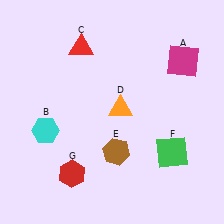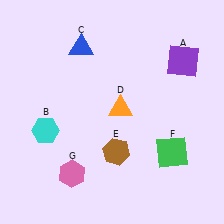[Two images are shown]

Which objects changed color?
A changed from magenta to purple. C changed from red to blue. G changed from red to pink.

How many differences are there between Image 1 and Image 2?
There are 3 differences between the two images.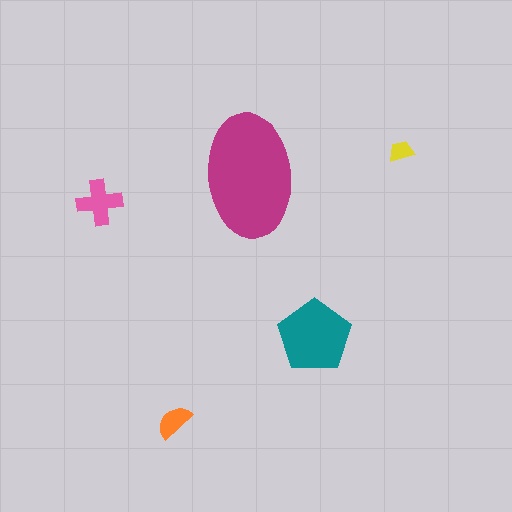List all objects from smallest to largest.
The yellow trapezoid, the orange semicircle, the pink cross, the teal pentagon, the magenta ellipse.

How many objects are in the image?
There are 5 objects in the image.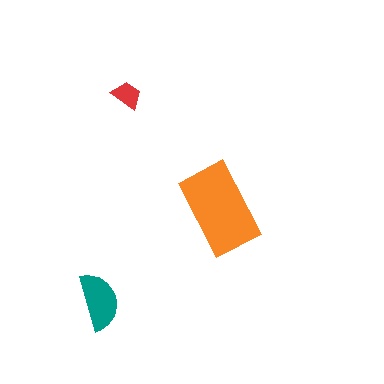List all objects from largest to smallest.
The orange rectangle, the teal semicircle, the red trapezoid.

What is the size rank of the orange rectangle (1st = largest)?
1st.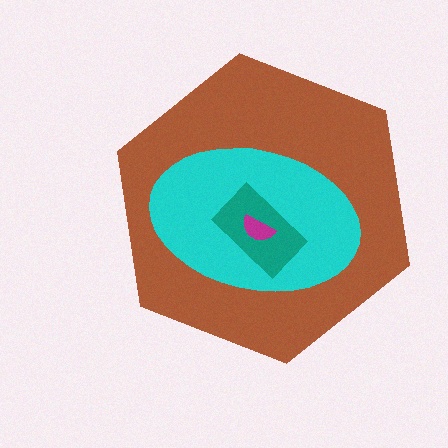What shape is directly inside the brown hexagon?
The cyan ellipse.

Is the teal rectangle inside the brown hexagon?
Yes.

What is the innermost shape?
The magenta semicircle.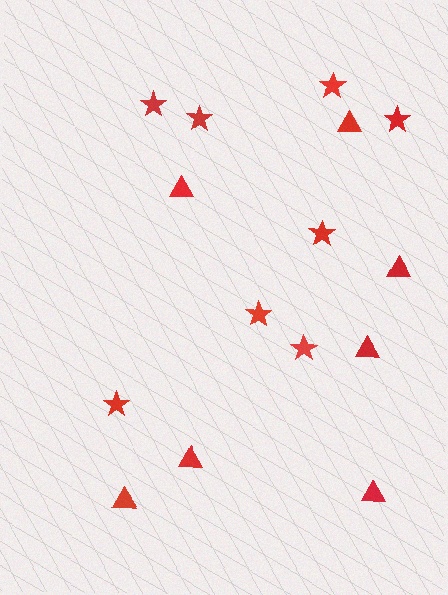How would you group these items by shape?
There are 2 groups: one group of stars (8) and one group of triangles (7).